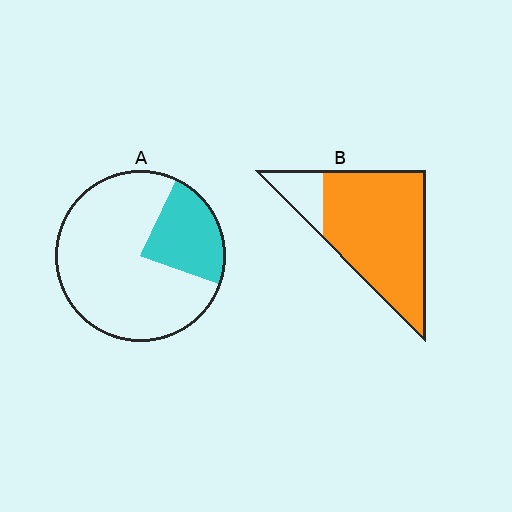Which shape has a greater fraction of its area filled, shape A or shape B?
Shape B.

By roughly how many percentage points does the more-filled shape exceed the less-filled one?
By roughly 60 percentage points (B over A).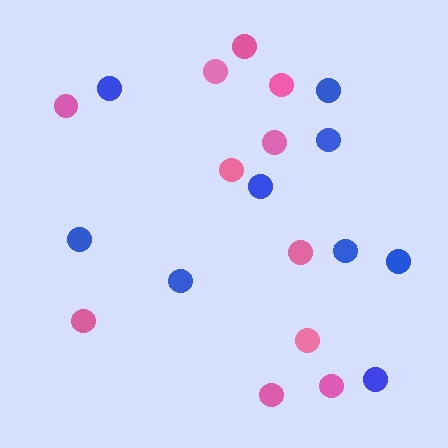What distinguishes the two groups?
There are 2 groups: one group of pink circles (11) and one group of blue circles (9).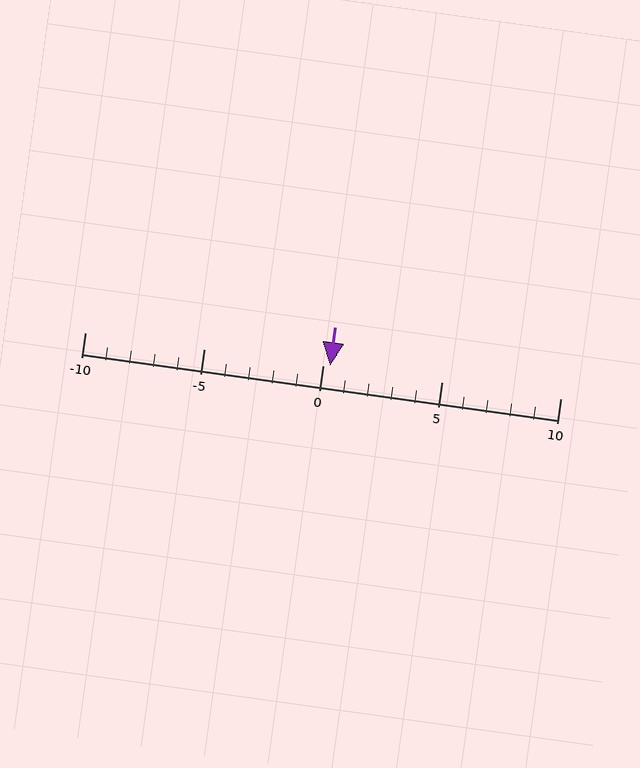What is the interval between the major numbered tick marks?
The major tick marks are spaced 5 units apart.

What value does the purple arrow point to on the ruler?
The purple arrow points to approximately 0.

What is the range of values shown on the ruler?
The ruler shows values from -10 to 10.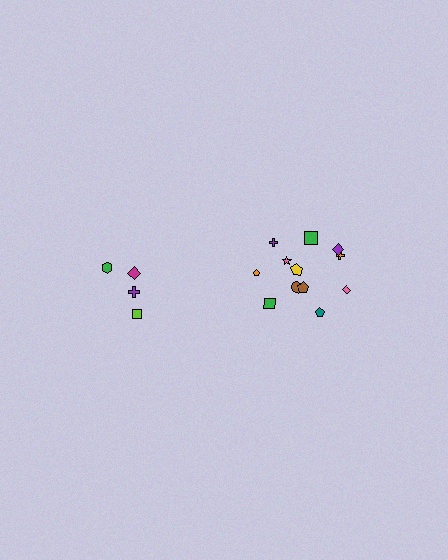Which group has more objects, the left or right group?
The right group.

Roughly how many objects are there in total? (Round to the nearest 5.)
Roughly 15 objects in total.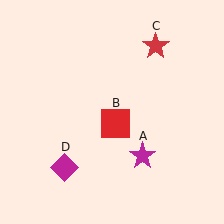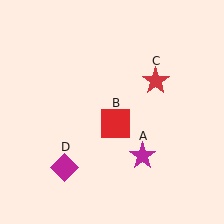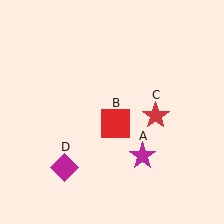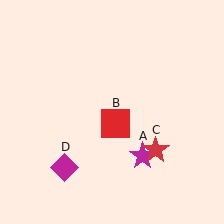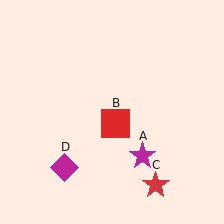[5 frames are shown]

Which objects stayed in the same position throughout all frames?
Magenta star (object A) and red square (object B) and magenta diamond (object D) remained stationary.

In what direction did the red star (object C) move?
The red star (object C) moved down.